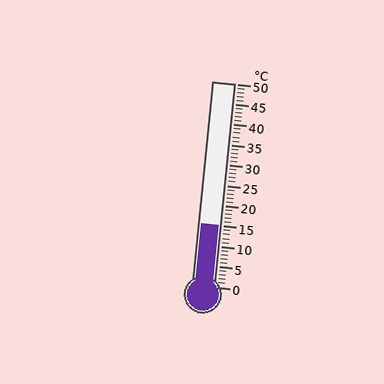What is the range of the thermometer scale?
The thermometer scale ranges from 0°C to 50°C.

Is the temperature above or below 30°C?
The temperature is below 30°C.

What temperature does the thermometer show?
The thermometer shows approximately 15°C.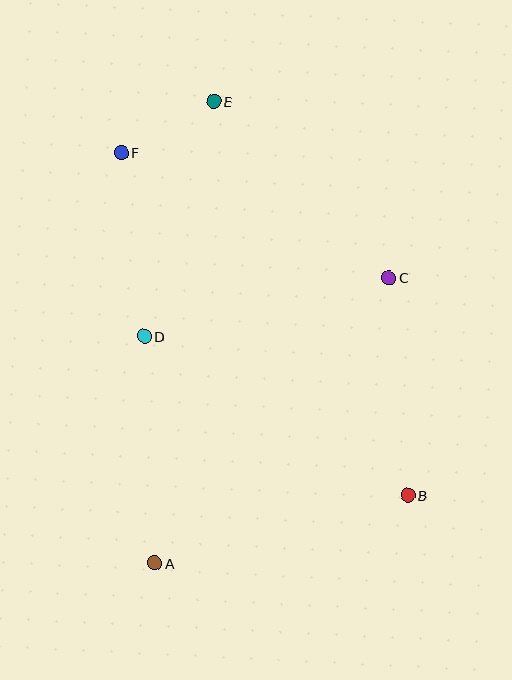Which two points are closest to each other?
Points E and F are closest to each other.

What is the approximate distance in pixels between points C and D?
The distance between C and D is approximately 252 pixels.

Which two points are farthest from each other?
Points A and E are farthest from each other.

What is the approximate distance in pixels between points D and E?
The distance between D and E is approximately 245 pixels.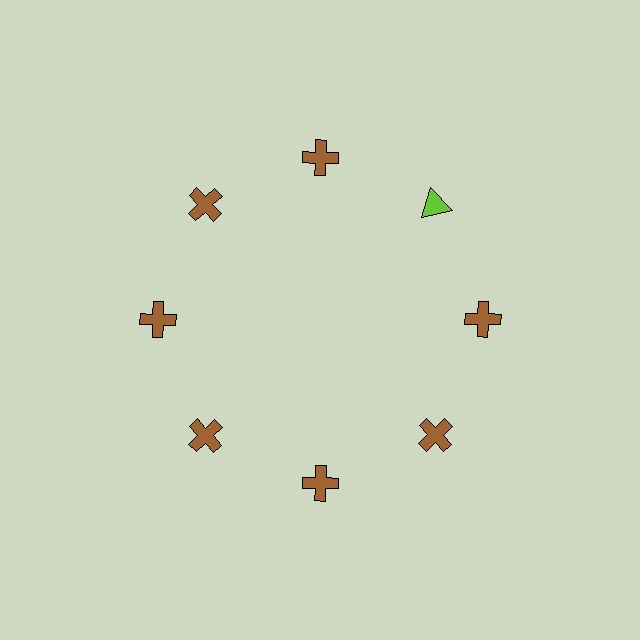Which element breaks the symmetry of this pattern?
The lime triangle at roughly the 2 o'clock position breaks the symmetry. All other shapes are brown crosses.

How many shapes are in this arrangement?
There are 8 shapes arranged in a ring pattern.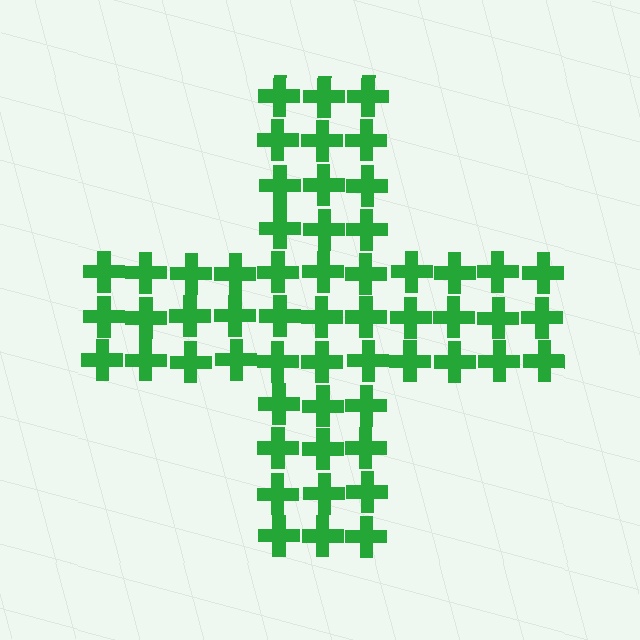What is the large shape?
The large shape is a cross.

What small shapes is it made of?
It is made of small crosses.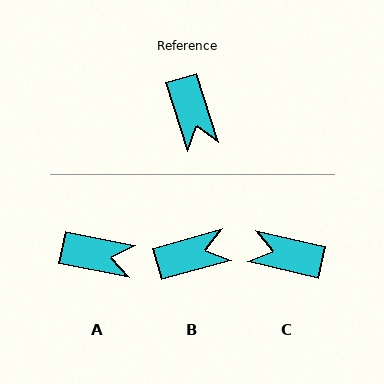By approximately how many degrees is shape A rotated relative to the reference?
Approximately 61 degrees counter-clockwise.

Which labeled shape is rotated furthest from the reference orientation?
C, about 121 degrees away.